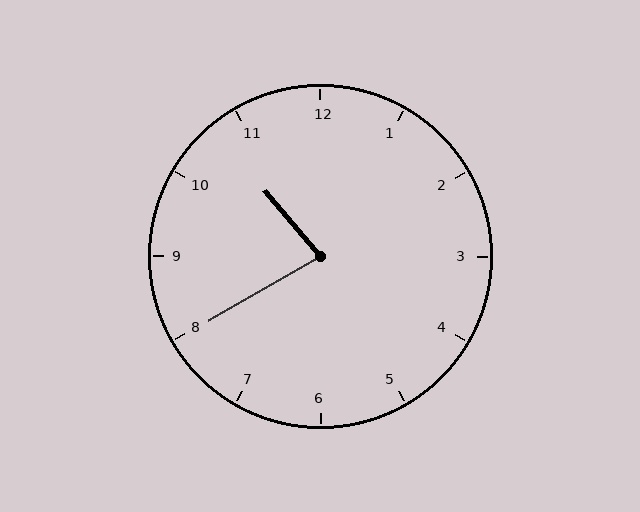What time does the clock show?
10:40.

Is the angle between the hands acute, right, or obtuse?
It is acute.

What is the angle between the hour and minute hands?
Approximately 80 degrees.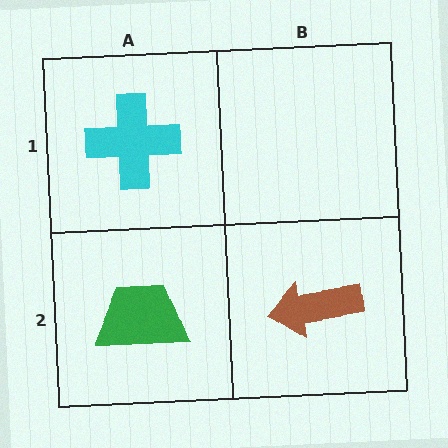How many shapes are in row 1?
1 shape.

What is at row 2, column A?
A green trapezoid.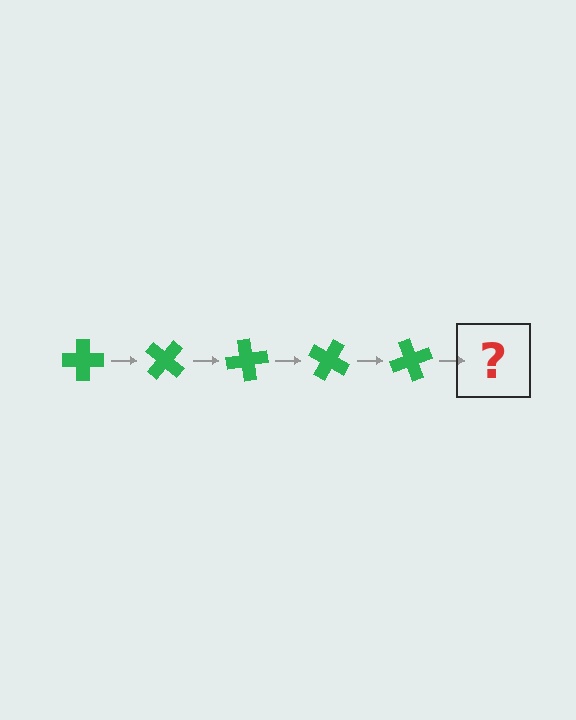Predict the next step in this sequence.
The next step is a green cross rotated 200 degrees.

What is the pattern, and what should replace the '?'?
The pattern is that the cross rotates 40 degrees each step. The '?' should be a green cross rotated 200 degrees.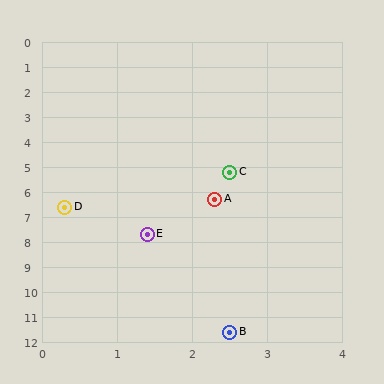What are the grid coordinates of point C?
Point C is at approximately (2.5, 5.2).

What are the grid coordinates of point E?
Point E is at approximately (1.4, 7.7).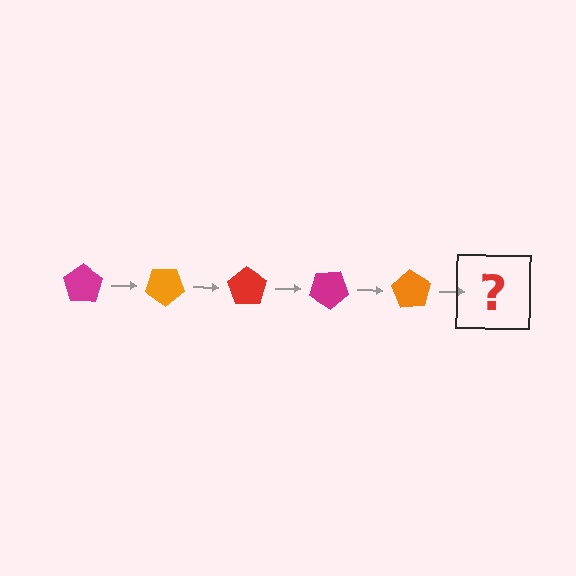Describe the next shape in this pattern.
It should be a red pentagon, rotated 175 degrees from the start.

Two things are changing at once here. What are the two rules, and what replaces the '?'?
The two rules are that it rotates 35 degrees each step and the color cycles through magenta, orange, and red. The '?' should be a red pentagon, rotated 175 degrees from the start.